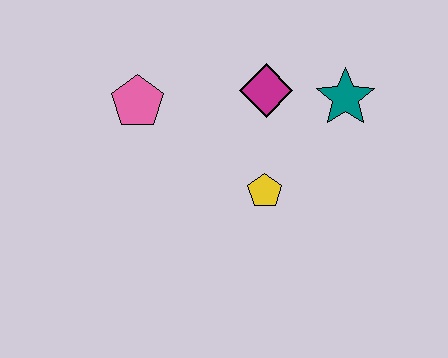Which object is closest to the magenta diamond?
The teal star is closest to the magenta diamond.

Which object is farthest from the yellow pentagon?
The pink pentagon is farthest from the yellow pentagon.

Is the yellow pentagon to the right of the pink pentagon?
Yes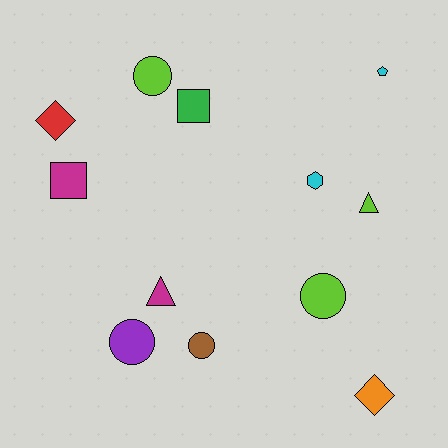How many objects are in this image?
There are 12 objects.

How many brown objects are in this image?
There is 1 brown object.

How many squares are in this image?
There are 2 squares.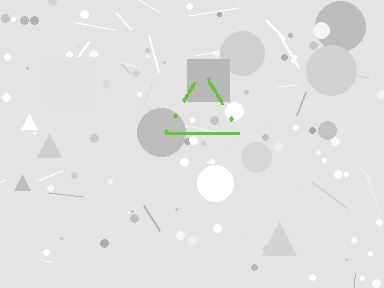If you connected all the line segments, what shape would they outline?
They would outline a triangle.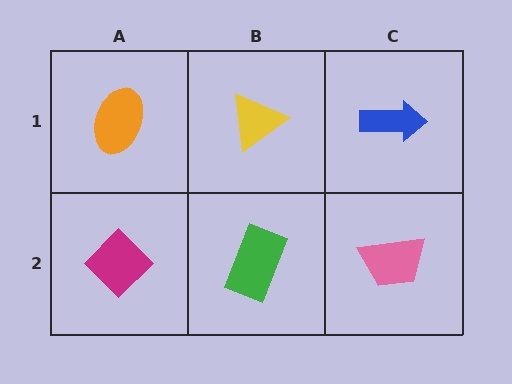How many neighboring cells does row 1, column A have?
2.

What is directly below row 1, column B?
A green rectangle.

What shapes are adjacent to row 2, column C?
A blue arrow (row 1, column C), a green rectangle (row 2, column B).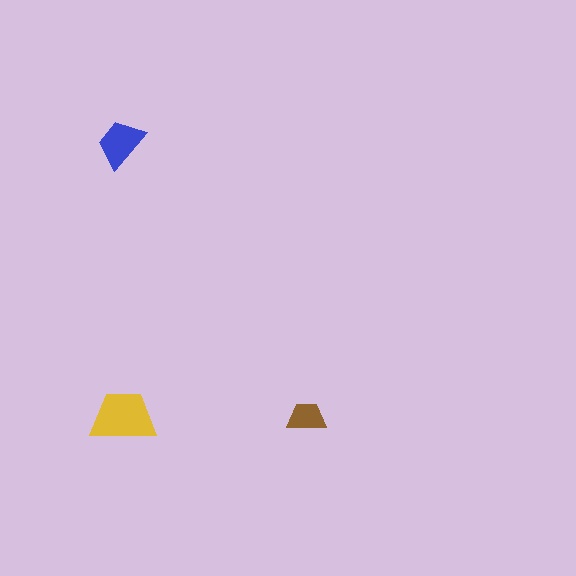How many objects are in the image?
There are 3 objects in the image.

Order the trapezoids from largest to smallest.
the yellow one, the blue one, the brown one.